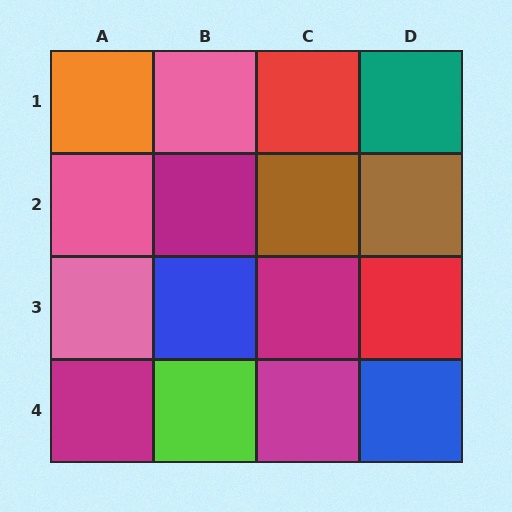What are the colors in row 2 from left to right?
Pink, magenta, brown, brown.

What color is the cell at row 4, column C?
Magenta.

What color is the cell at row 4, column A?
Magenta.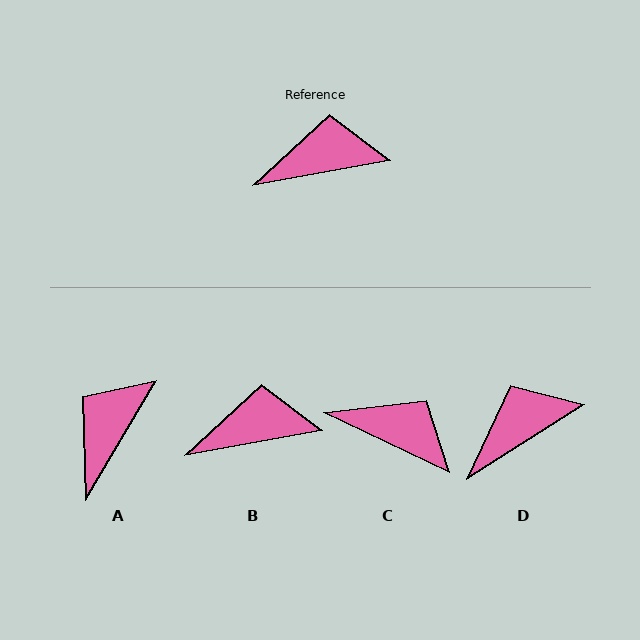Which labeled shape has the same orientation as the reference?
B.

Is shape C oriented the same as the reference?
No, it is off by about 36 degrees.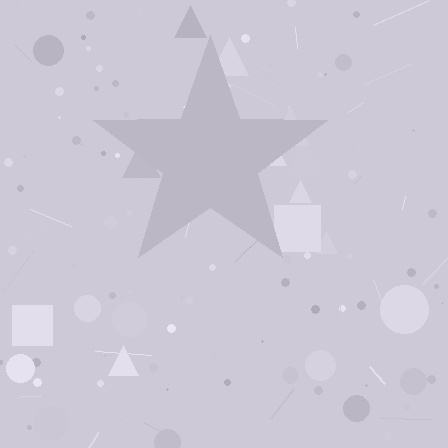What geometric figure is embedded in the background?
A star is embedded in the background.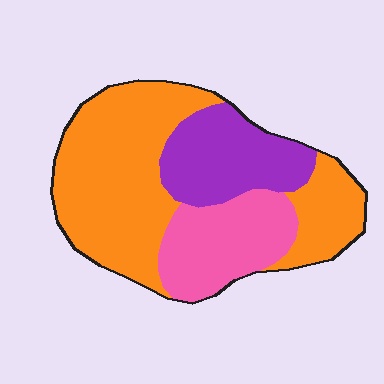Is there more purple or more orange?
Orange.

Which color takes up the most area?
Orange, at roughly 55%.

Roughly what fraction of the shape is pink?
Pink takes up less than a quarter of the shape.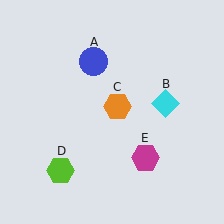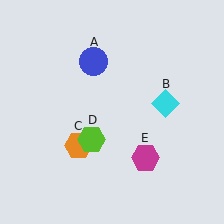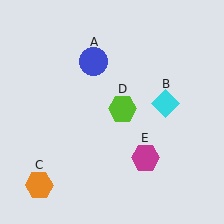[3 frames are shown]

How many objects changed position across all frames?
2 objects changed position: orange hexagon (object C), lime hexagon (object D).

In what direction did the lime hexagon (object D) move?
The lime hexagon (object D) moved up and to the right.